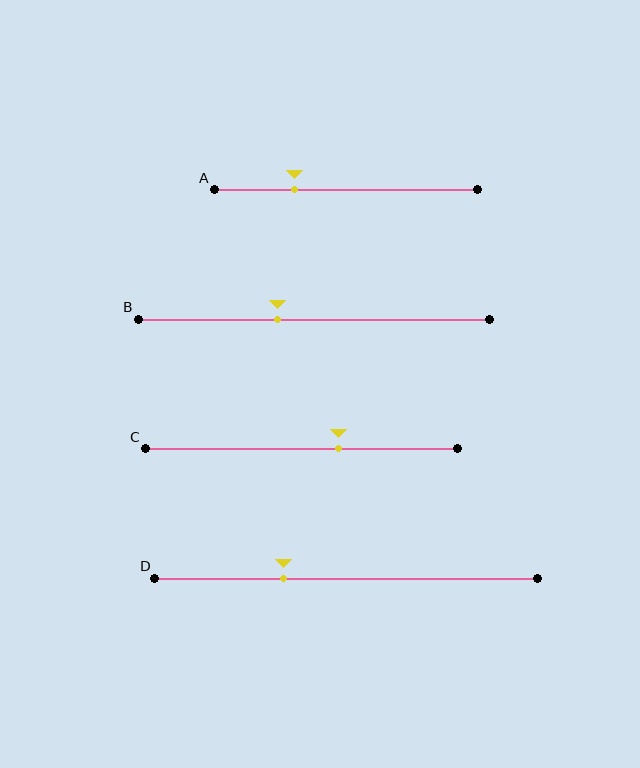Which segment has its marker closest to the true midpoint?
Segment B has its marker closest to the true midpoint.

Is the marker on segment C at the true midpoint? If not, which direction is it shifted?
No, the marker on segment C is shifted to the right by about 12% of the segment length.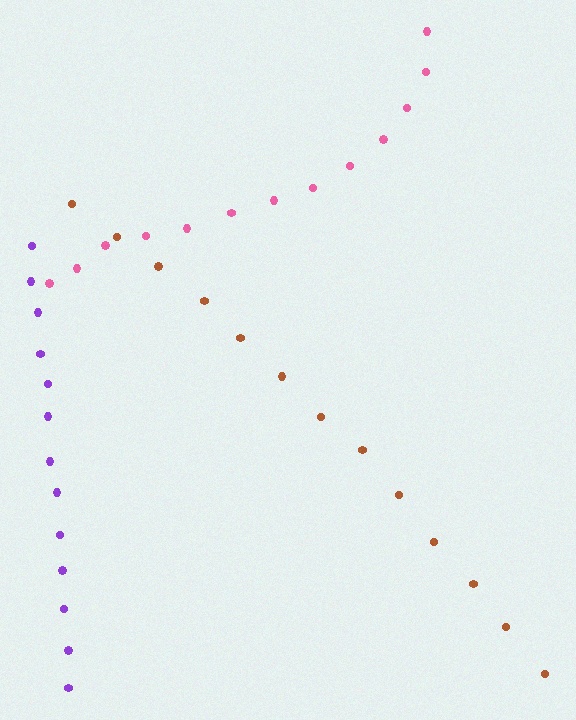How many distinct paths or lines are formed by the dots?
There are 3 distinct paths.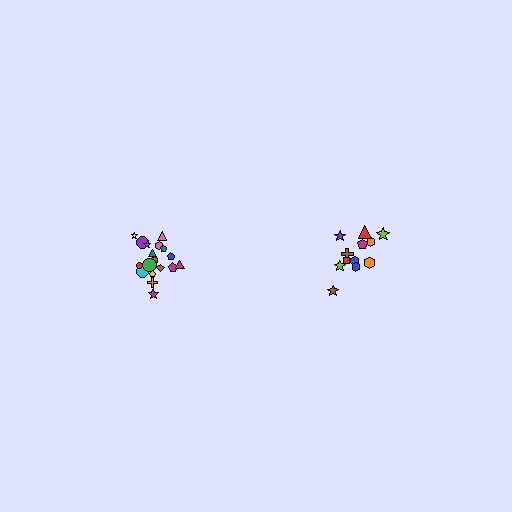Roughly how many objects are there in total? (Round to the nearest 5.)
Roughly 30 objects in total.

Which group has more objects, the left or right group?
The left group.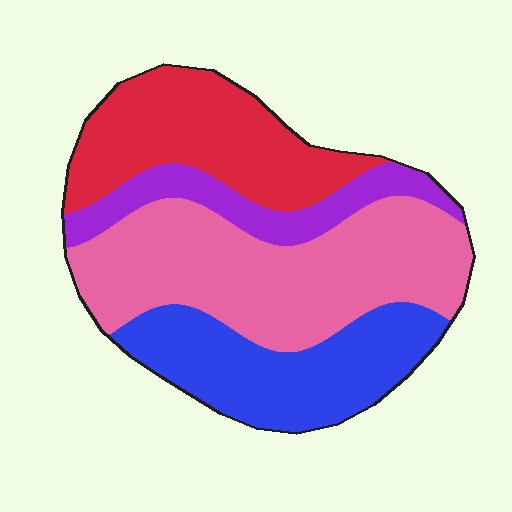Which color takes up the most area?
Pink, at roughly 40%.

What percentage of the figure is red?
Red covers roughly 25% of the figure.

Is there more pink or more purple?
Pink.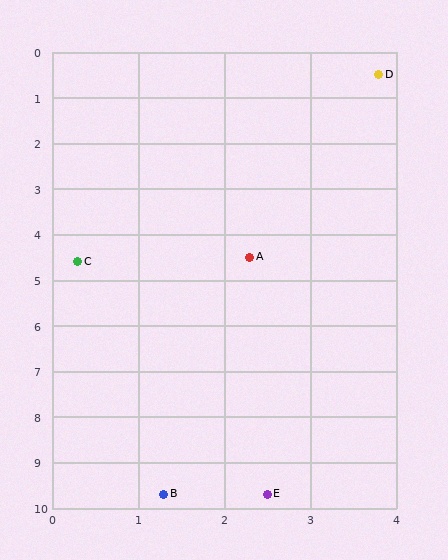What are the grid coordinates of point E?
Point E is at approximately (2.5, 9.7).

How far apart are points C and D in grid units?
Points C and D are about 5.4 grid units apart.